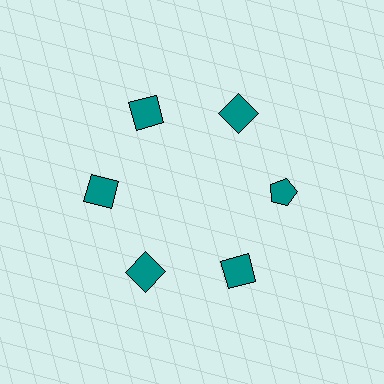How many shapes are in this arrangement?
There are 6 shapes arranged in a ring pattern.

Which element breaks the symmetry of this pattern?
The teal pentagon at roughly the 3 o'clock position breaks the symmetry. All other shapes are teal squares.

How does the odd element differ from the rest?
It has a different shape: pentagon instead of square.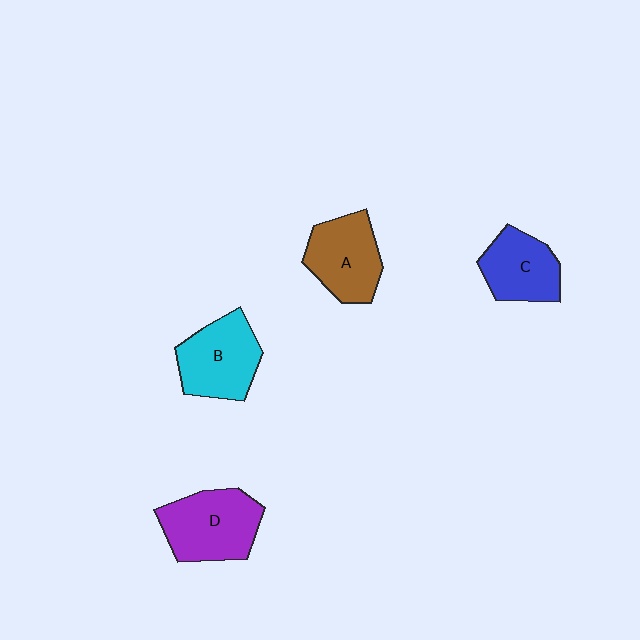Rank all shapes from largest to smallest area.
From largest to smallest: D (purple), B (cyan), A (brown), C (blue).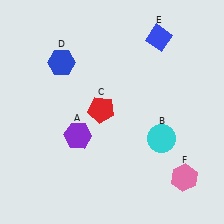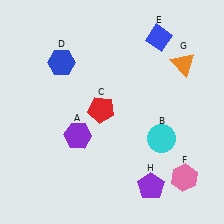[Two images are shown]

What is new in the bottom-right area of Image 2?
A purple pentagon (H) was added in the bottom-right area of Image 2.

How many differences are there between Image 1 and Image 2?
There are 2 differences between the two images.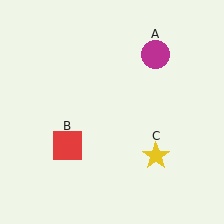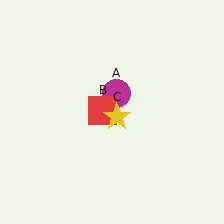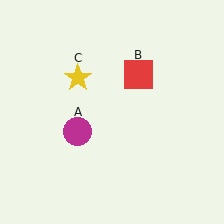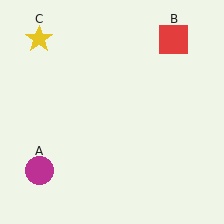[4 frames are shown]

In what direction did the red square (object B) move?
The red square (object B) moved up and to the right.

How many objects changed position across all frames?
3 objects changed position: magenta circle (object A), red square (object B), yellow star (object C).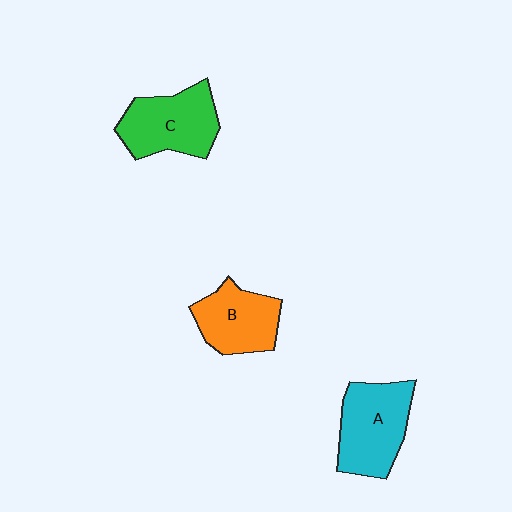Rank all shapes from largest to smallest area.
From largest to smallest: A (cyan), C (green), B (orange).